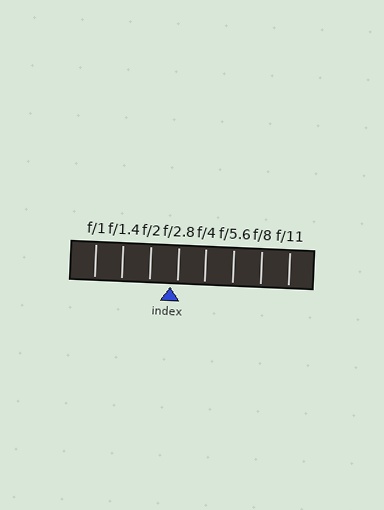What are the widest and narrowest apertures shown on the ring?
The widest aperture shown is f/1 and the narrowest is f/11.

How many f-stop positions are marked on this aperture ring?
There are 8 f-stop positions marked.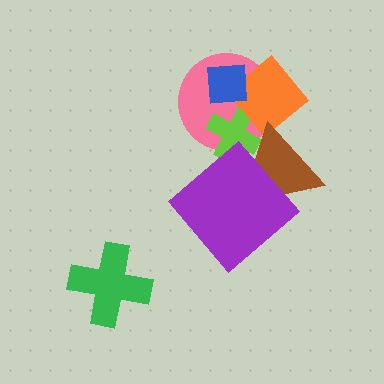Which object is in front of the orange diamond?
The blue square is in front of the orange diamond.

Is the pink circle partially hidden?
Yes, it is partially covered by another shape.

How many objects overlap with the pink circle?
4 objects overlap with the pink circle.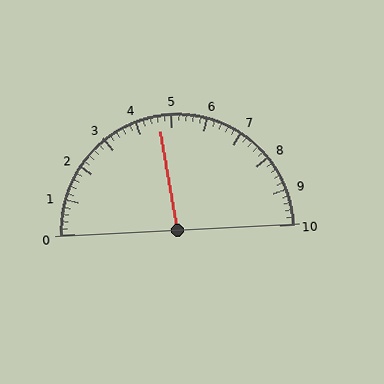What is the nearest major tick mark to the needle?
The nearest major tick mark is 5.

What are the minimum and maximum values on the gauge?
The gauge ranges from 0 to 10.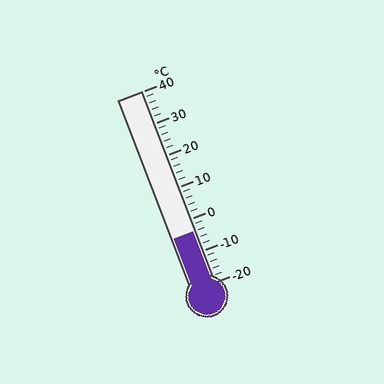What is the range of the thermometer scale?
The thermometer scale ranges from -20°C to 40°C.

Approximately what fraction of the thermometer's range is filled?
The thermometer is filled to approximately 25% of its range.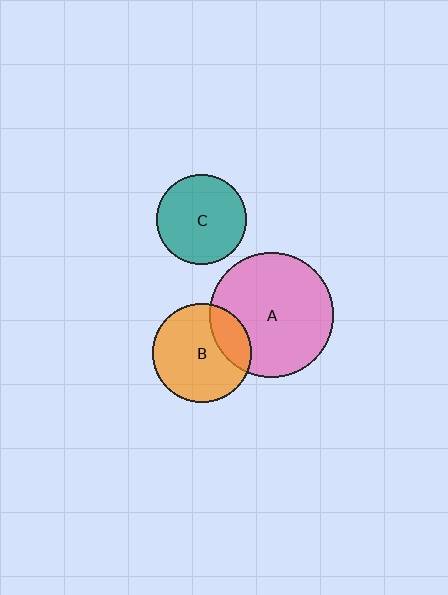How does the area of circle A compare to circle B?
Approximately 1.6 times.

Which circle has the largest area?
Circle A (pink).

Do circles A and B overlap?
Yes.